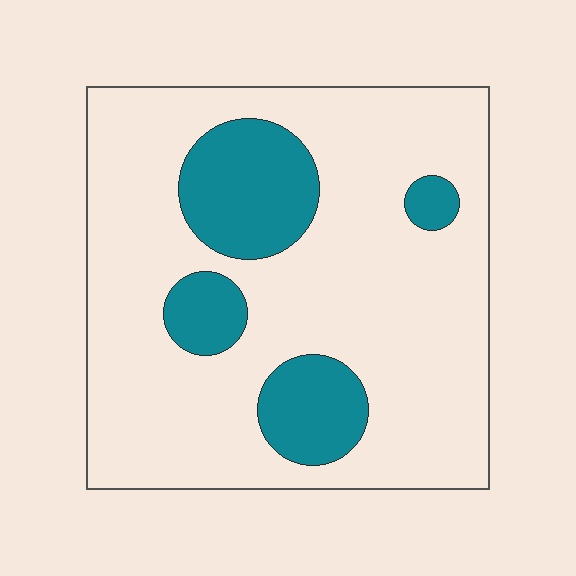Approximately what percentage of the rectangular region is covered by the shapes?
Approximately 20%.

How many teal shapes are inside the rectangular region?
4.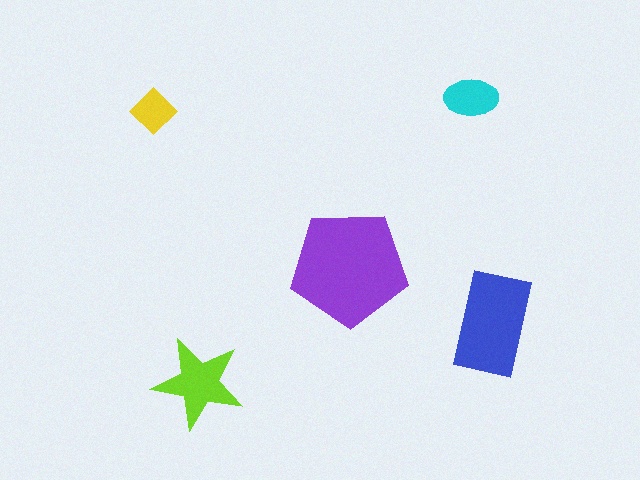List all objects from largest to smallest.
The purple pentagon, the blue rectangle, the lime star, the cyan ellipse, the yellow diamond.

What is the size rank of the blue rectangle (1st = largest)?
2nd.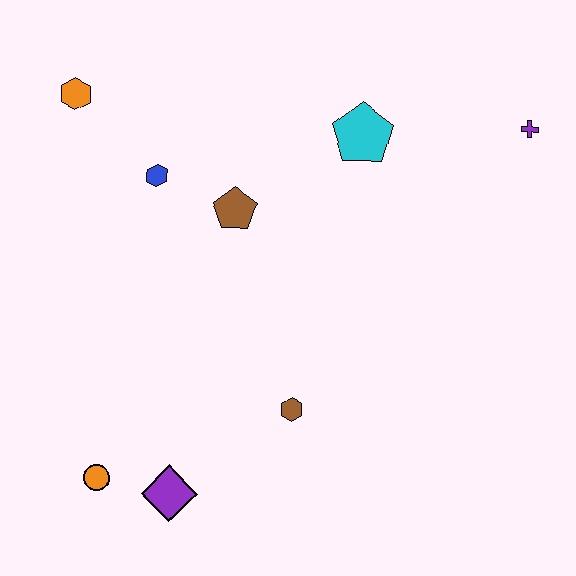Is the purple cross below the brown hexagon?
No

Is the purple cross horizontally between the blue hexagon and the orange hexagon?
No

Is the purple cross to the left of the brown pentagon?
No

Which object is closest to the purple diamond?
The orange circle is closest to the purple diamond.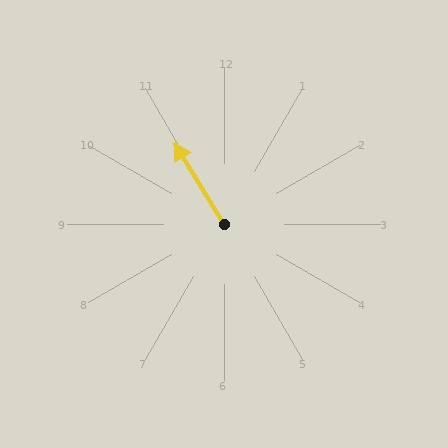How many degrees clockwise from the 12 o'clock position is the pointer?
Approximately 329 degrees.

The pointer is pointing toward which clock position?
Roughly 11 o'clock.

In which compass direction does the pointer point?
Northwest.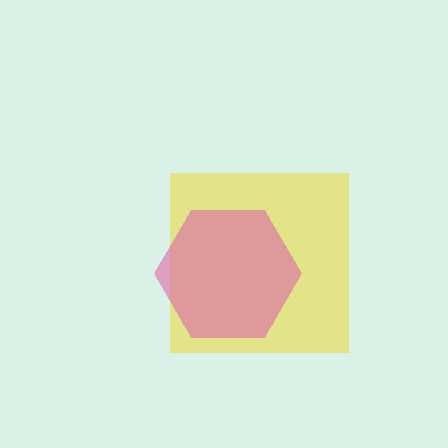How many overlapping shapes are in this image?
There are 2 overlapping shapes in the image.